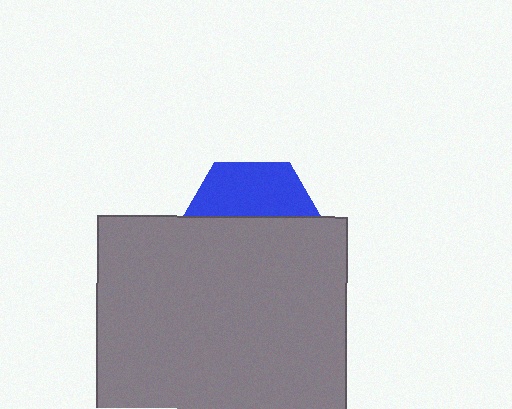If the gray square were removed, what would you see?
You would see the complete blue hexagon.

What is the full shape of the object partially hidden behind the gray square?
The partially hidden object is a blue hexagon.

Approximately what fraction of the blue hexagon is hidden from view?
Roughly 61% of the blue hexagon is hidden behind the gray square.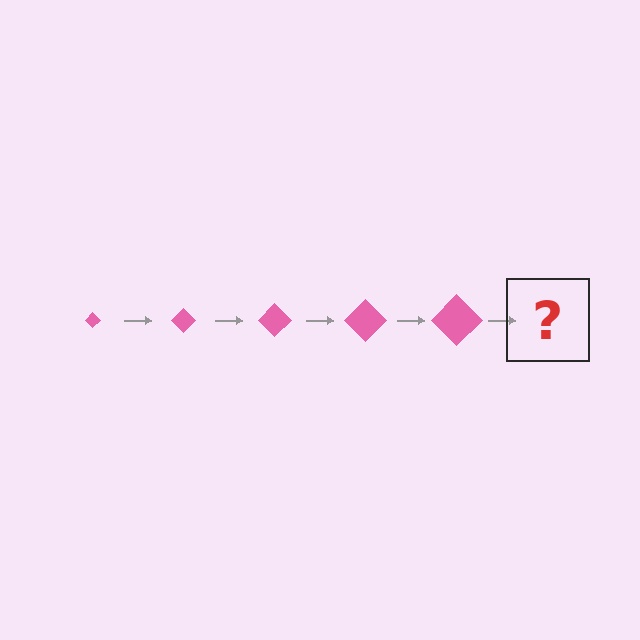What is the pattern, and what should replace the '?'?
The pattern is that the diamond gets progressively larger each step. The '?' should be a pink diamond, larger than the previous one.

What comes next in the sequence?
The next element should be a pink diamond, larger than the previous one.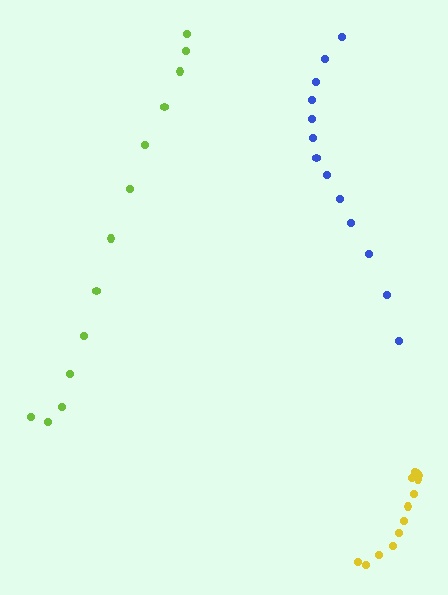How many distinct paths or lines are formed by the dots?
There are 3 distinct paths.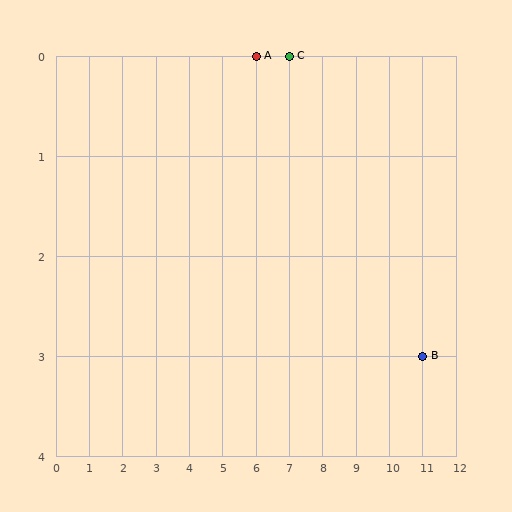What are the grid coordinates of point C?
Point C is at grid coordinates (7, 0).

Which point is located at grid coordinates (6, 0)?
Point A is at (6, 0).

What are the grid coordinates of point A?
Point A is at grid coordinates (6, 0).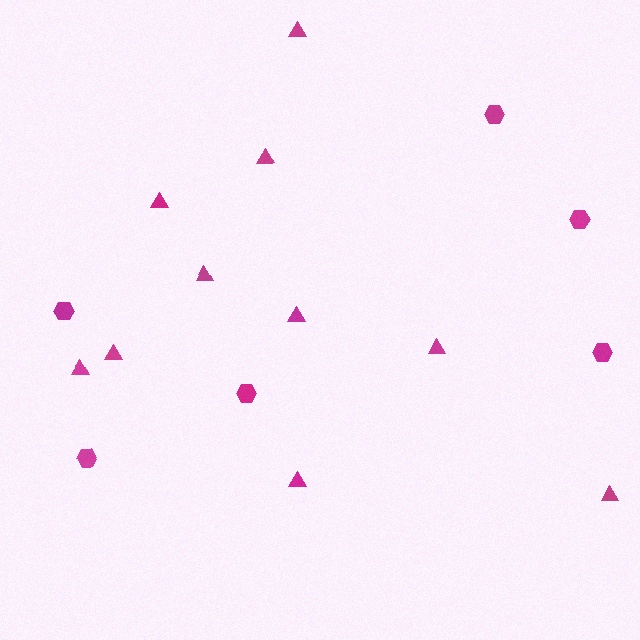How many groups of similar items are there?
There are 2 groups: one group of hexagons (6) and one group of triangles (10).